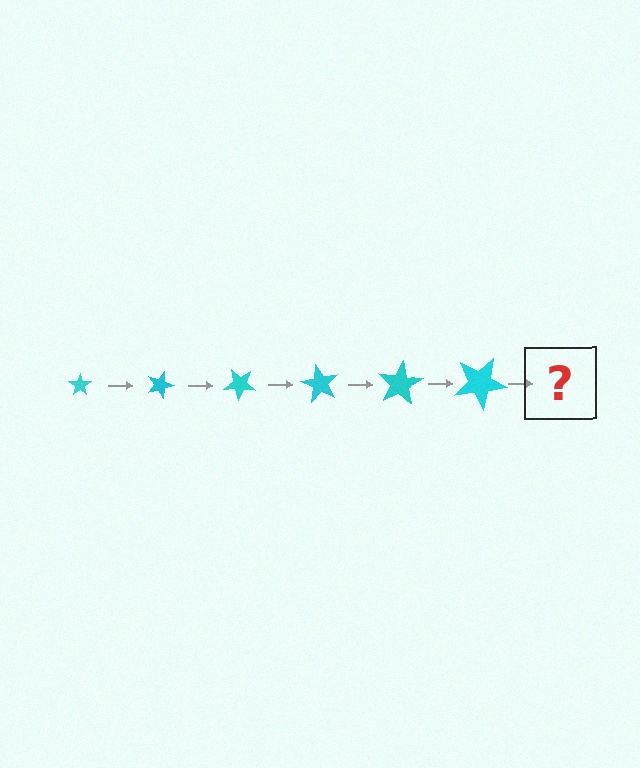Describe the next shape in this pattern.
It should be a star, larger than the previous one and rotated 120 degrees from the start.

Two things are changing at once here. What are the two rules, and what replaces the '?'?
The two rules are that the star grows larger each step and it rotates 20 degrees each step. The '?' should be a star, larger than the previous one and rotated 120 degrees from the start.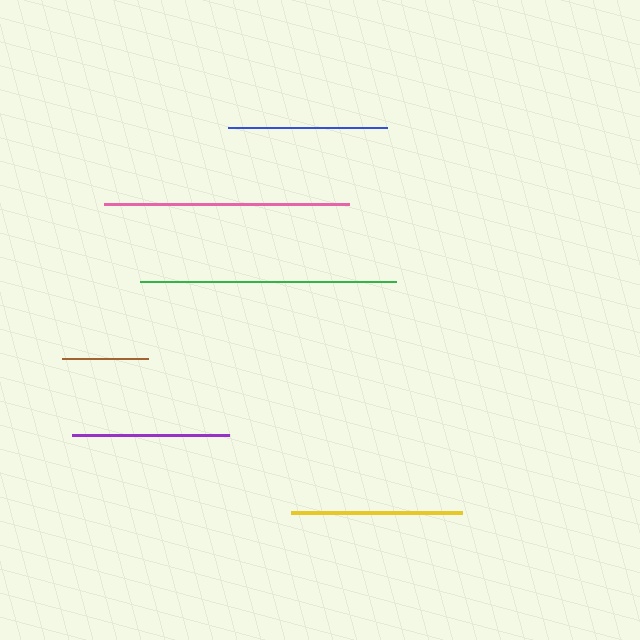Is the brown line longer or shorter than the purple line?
The purple line is longer than the brown line.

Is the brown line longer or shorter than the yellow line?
The yellow line is longer than the brown line.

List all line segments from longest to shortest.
From longest to shortest: green, pink, yellow, blue, purple, brown.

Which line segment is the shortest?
The brown line is the shortest at approximately 86 pixels.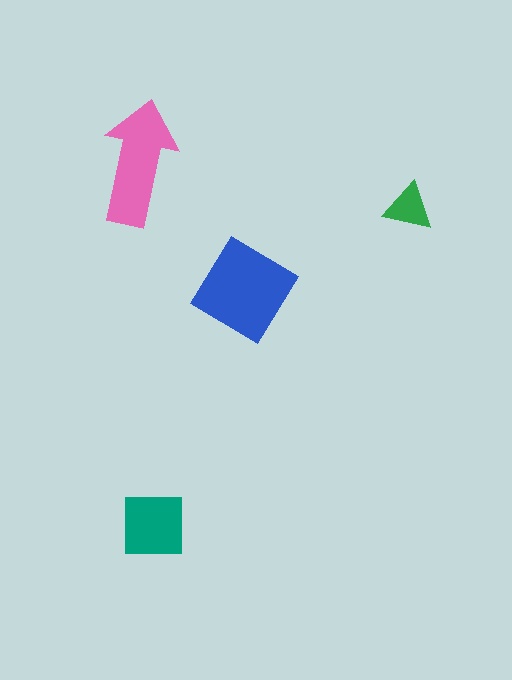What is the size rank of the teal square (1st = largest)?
3rd.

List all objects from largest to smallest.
The blue diamond, the pink arrow, the teal square, the green triangle.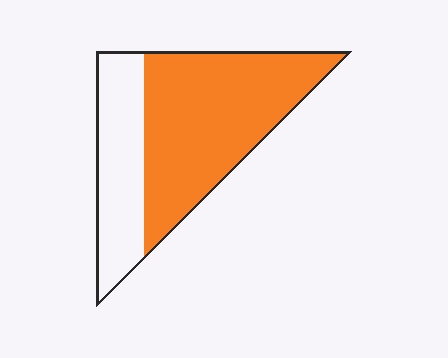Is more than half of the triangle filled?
Yes.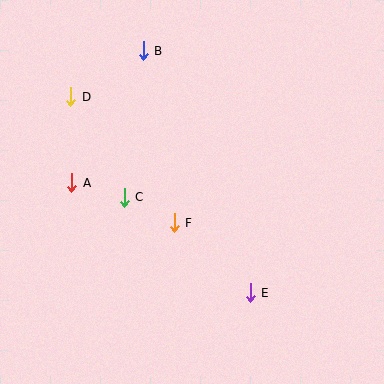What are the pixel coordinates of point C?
Point C is at (124, 197).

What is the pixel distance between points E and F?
The distance between E and F is 103 pixels.